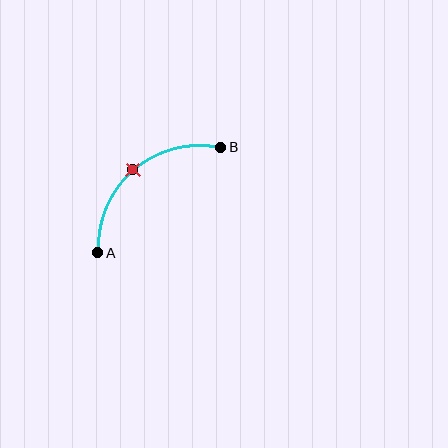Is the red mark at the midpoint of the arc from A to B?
Yes. The red mark lies on the arc at equal arc-length from both A and B — it is the arc midpoint.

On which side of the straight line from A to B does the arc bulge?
The arc bulges above and to the left of the straight line connecting A and B.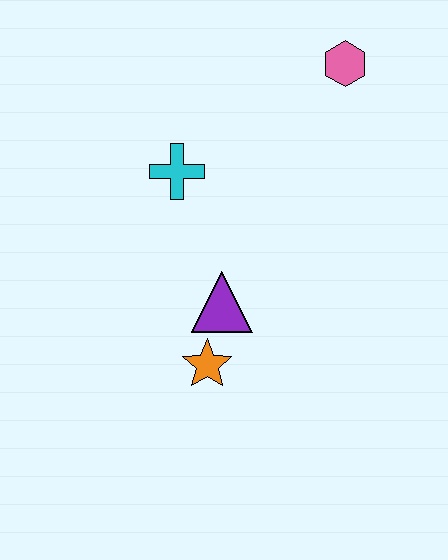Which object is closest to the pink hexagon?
The cyan cross is closest to the pink hexagon.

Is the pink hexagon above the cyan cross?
Yes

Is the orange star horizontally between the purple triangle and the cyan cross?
Yes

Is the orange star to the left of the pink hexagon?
Yes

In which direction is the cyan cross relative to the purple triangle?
The cyan cross is above the purple triangle.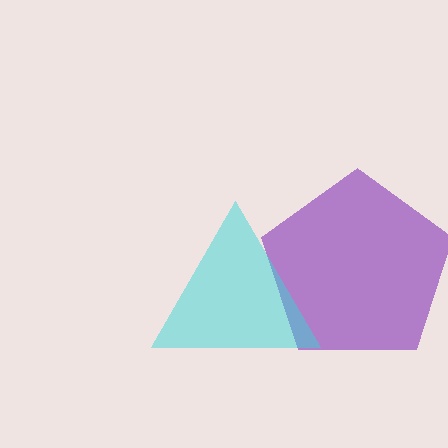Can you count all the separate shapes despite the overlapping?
Yes, there are 2 separate shapes.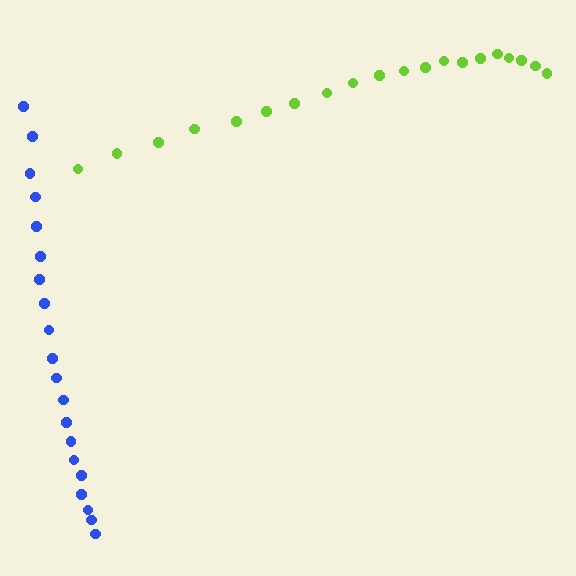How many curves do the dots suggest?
There are 2 distinct paths.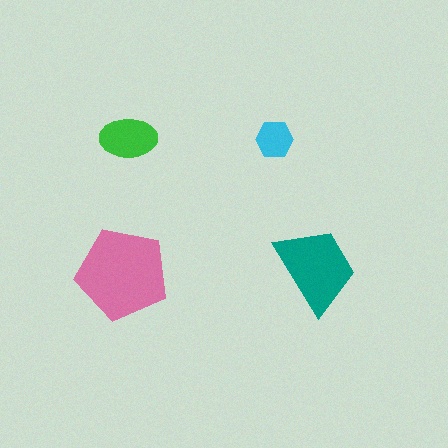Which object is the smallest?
The cyan hexagon.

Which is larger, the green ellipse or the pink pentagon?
The pink pentagon.